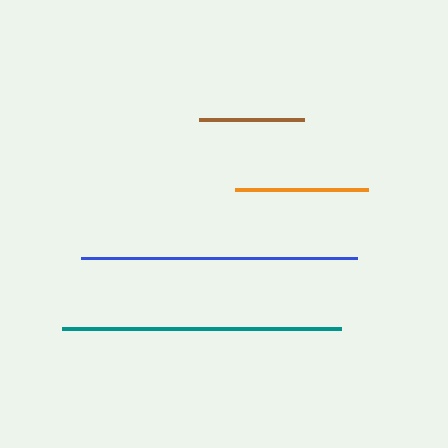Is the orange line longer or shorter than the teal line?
The teal line is longer than the orange line.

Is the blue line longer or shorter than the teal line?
The teal line is longer than the blue line.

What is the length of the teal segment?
The teal segment is approximately 279 pixels long.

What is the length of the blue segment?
The blue segment is approximately 277 pixels long.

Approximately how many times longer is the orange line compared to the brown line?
The orange line is approximately 1.3 times the length of the brown line.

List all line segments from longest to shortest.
From longest to shortest: teal, blue, orange, brown.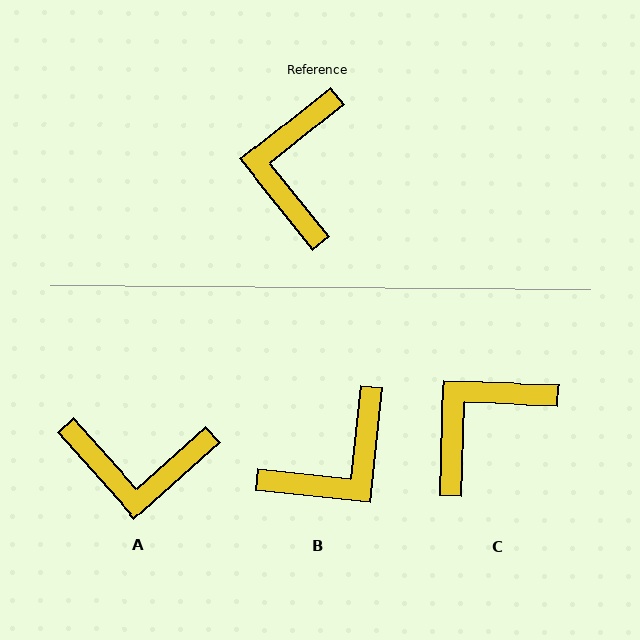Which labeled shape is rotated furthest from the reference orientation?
B, about 135 degrees away.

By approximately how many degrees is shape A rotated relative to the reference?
Approximately 93 degrees counter-clockwise.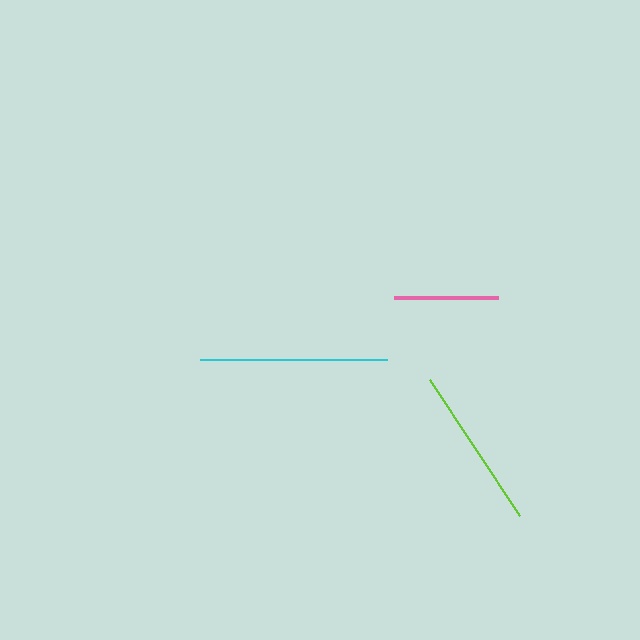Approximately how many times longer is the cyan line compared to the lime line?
The cyan line is approximately 1.1 times the length of the lime line.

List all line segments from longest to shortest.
From longest to shortest: cyan, lime, pink.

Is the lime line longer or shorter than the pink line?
The lime line is longer than the pink line.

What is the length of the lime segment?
The lime segment is approximately 163 pixels long.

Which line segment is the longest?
The cyan line is the longest at approximately 187 pixels.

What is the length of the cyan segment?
The cyan segment is approximately 187 pixels long.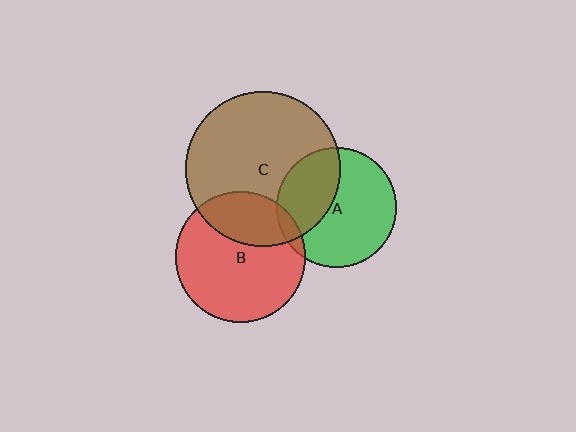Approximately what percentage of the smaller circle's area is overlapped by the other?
Approximately 35%.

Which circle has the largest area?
Circle C (brown).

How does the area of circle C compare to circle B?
Approximately 1.4 times.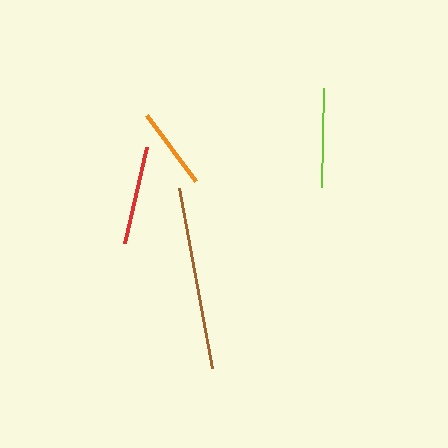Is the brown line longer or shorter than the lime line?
The brown line is longer than the lime line.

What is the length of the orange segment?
The orange segment is approximately 83 pixels long.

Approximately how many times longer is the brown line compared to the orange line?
The brown line is approximately 2.2 times the length of the orange line.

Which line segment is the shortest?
The orange line is the shortest at approximately 83 pixels.